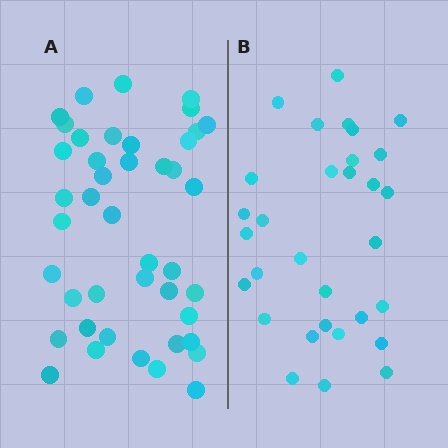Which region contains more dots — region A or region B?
Region A (the left region) has more dots.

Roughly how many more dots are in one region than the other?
Region A has roughly 12 or so more dots than region B.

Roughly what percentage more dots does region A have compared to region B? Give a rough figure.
About 40% more.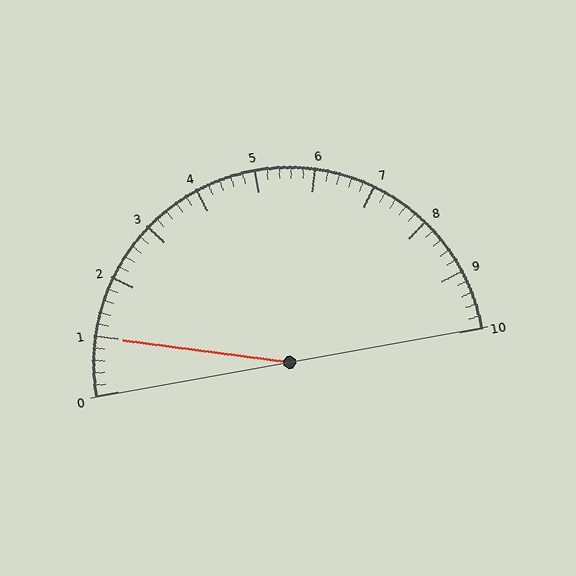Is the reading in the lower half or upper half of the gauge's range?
The reading is in the lower half of the range (0 to 10).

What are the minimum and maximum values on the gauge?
The gauge ranges from 0 to 10.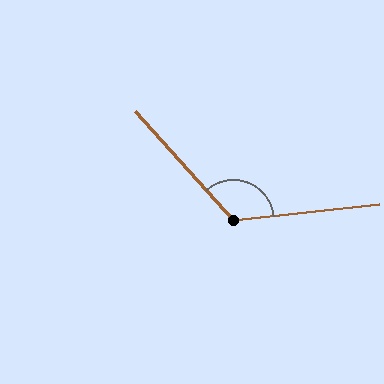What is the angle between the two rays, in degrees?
Approximately 126 degrees.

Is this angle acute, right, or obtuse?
It is obtuse.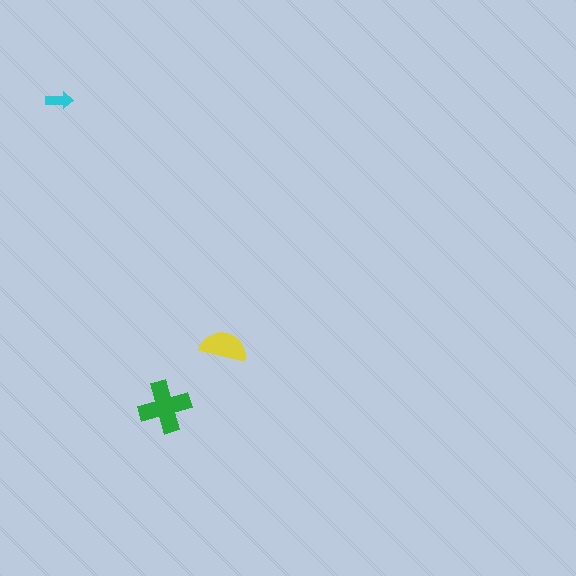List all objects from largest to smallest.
The green cross, the yellow semicircle, the cyan arrow.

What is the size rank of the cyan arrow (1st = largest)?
3rd.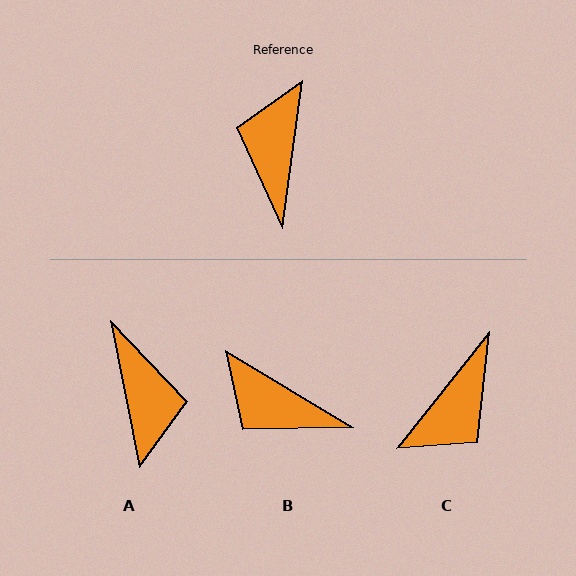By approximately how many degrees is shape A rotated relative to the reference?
Approximately 161 degrees clockwise.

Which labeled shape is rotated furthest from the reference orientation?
A, about 161 degrees away.